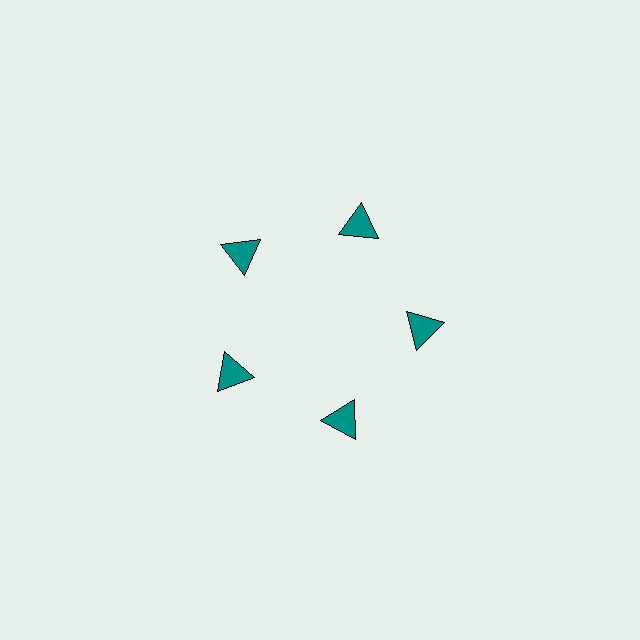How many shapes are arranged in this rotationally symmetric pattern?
There are 5 shapes, arranged in 5 groups of 1.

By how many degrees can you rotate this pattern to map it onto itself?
The pattern maps onto itself every 72 degrees of rotation.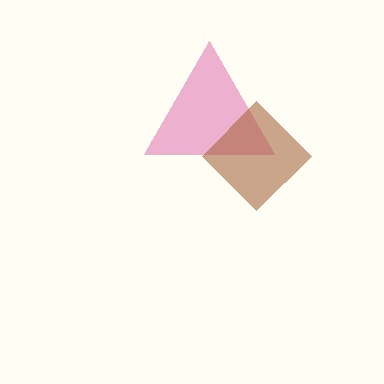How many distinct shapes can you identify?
There are 2 distinct shapes: a pink triangle, a brown diamond.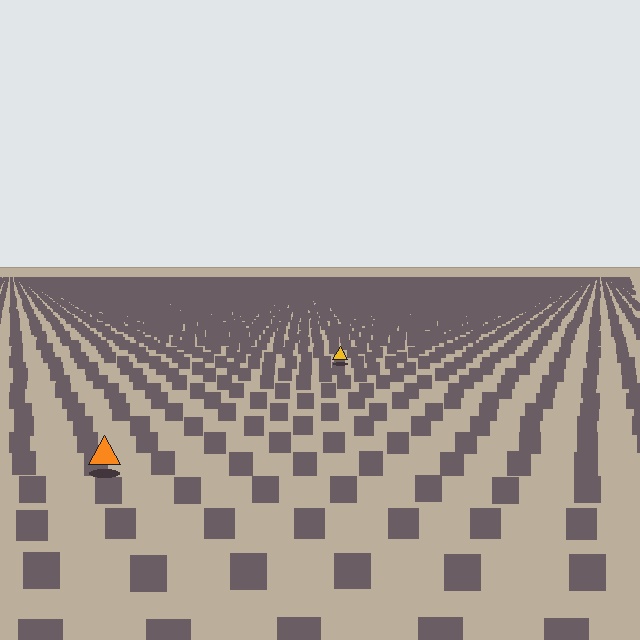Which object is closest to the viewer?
The orange triangle is closest. The texture marks near it are larger and more spread out.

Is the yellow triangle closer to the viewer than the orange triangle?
No. The orange triangle is closer — you can tell from the texture gradient: the ground texture is coarser near it.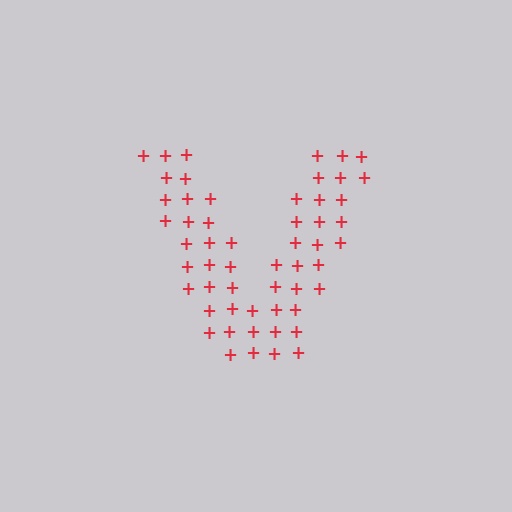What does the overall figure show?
The overall figure shows the letter V.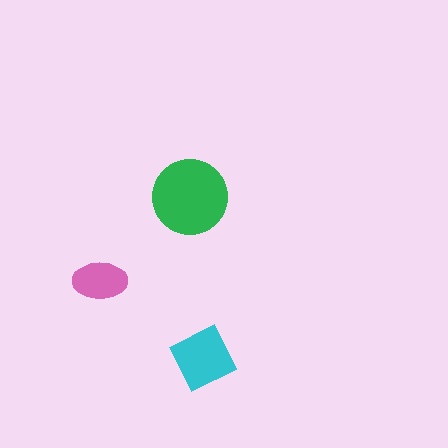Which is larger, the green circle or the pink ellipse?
The green circle.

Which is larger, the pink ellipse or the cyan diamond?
The cyan diamond.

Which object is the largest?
The green circle.